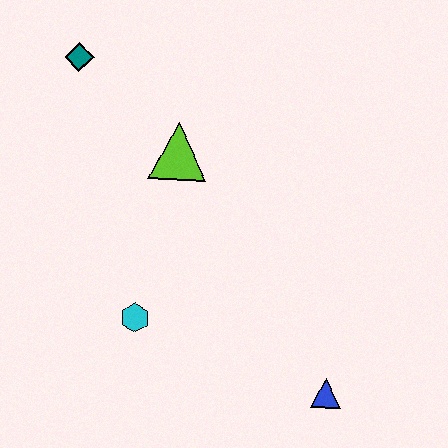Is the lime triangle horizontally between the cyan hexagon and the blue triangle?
Yes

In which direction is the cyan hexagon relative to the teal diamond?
The cyan hexagon is below the teal diamond.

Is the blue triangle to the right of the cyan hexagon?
Yes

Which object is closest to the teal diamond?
The lime triangle is closest to the teal diamond.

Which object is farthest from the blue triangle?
The teal diamond is farthest from the blue triangle.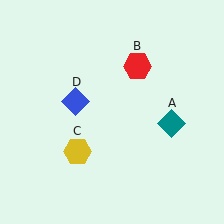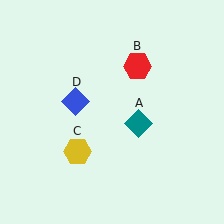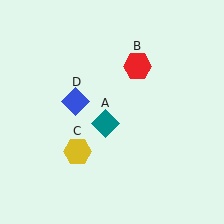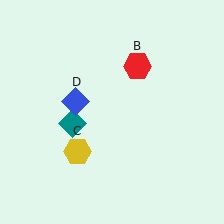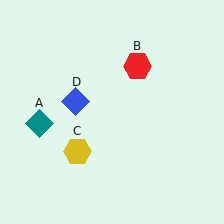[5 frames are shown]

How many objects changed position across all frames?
1 object changed position: teal diamond (object A).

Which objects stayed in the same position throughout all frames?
Red hexagon (object B) and yellow hexagon (object C) and blue diamond (object D) remained stationary.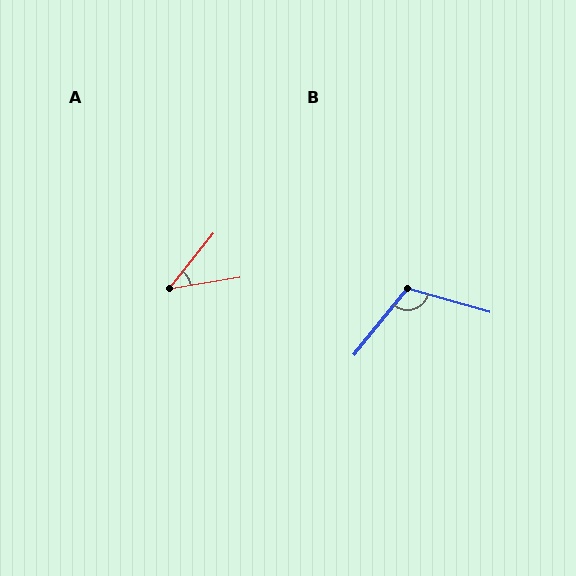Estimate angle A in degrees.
Approximately 42 degrees.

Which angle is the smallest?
A, at approximately 42 degrees.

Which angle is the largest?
B, at approximately 113 degrees.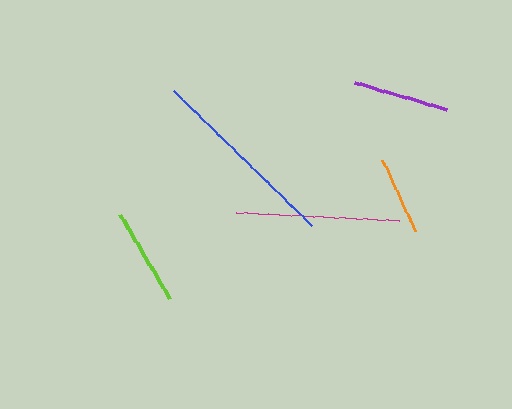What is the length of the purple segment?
The purple segment is approximately 97 pixels long.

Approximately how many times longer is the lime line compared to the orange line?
The lime line is approximately 1.2 times the length of the orange line.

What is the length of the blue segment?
The blue segment is approximately 193 pixels long.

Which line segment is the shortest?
The orange line is the shortest at approximately 79 pixels.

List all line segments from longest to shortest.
From longest to shortest: blue, magenta, lime, purple, orange.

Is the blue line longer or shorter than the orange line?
The blue line is longer than the orange line.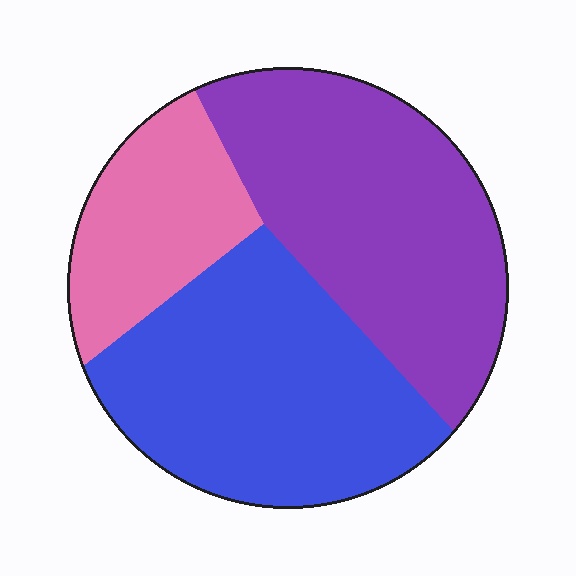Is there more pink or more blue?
Blue.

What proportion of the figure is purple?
Purple takes up about two fifths (2/5) of the figure.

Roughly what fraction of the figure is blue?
Blue takes up about two fifths (2/5) of the figure.